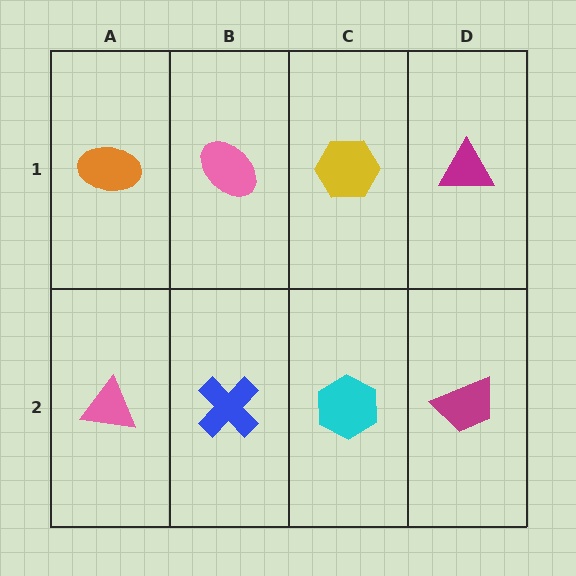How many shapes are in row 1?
4 shapes.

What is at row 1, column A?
An orange ellipse.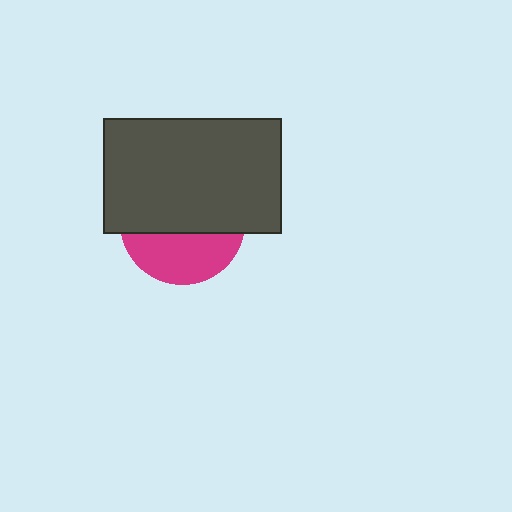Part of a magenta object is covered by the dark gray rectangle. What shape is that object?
It is a circle.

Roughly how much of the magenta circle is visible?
A small part of it is visible (roughly 39%).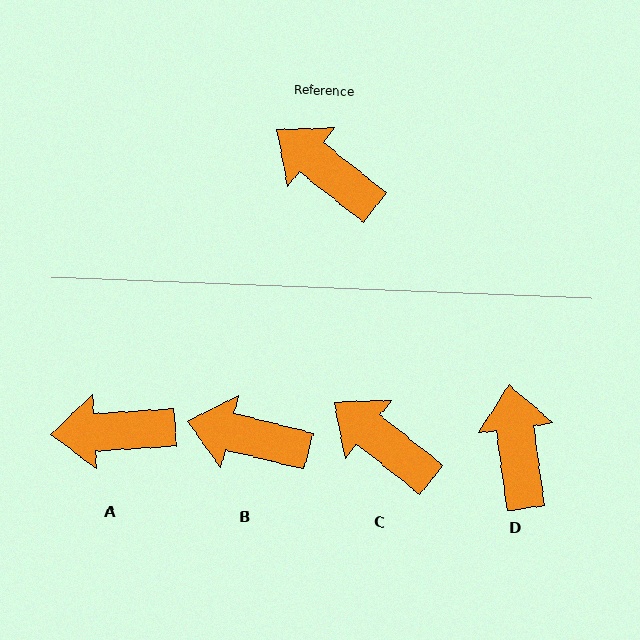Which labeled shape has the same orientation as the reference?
C.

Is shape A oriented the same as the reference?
No, it is off by about 42 degrees.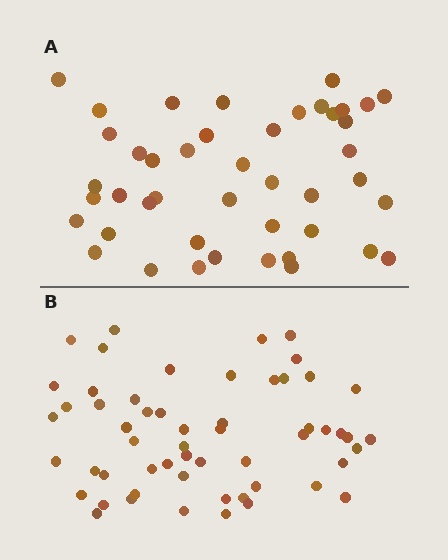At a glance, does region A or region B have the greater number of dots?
Region B (the bottom region) has more dots.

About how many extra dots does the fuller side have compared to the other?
Region B has roughly 12 or so more dots than region A.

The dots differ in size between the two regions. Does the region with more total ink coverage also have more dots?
No. Region A has more total ink coverage because its dots are larger, but region B actually contains more individual dots. Total area can be misleading — the number of items is what matters here.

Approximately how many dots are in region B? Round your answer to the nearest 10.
About 60 dots. (The exact count is 56, which rounds to 60.)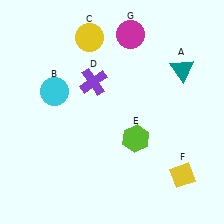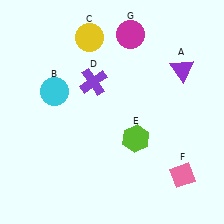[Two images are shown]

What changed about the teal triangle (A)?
In Image 1, A is teal. In Image 2, it changed to purple.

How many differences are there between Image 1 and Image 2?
There are 2 differences between the two images.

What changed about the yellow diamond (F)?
In Image 1, F is yellow. In Image 2, it changed to pink.